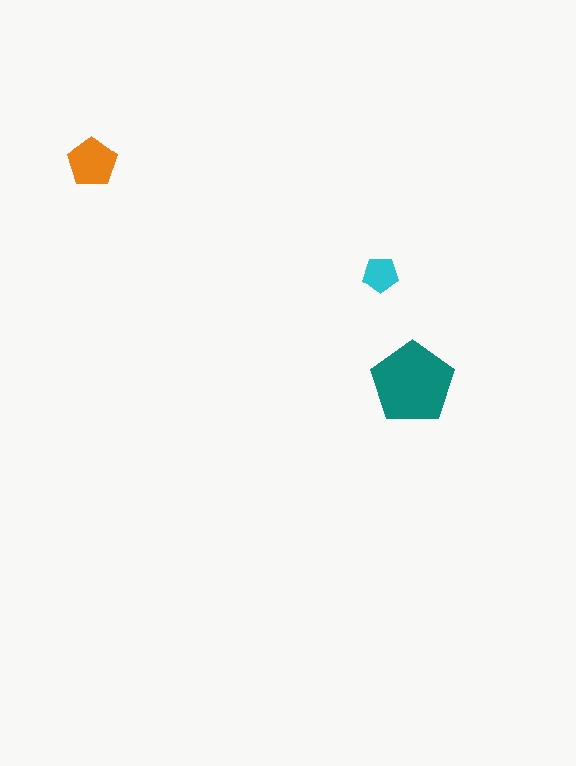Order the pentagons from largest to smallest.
the teal one, the orange one, the cyan one.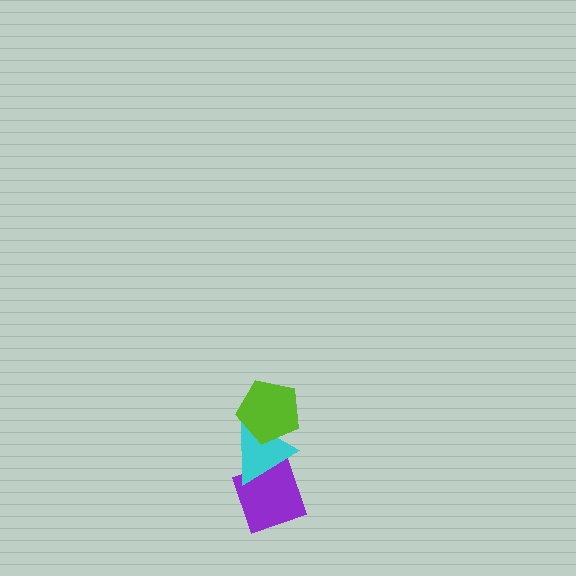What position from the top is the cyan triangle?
The cyan triangle is 2nd from the top.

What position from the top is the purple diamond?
The purple diamond is 3rd from the top.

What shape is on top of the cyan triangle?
The lime pentagon is on top of the cyan triangle.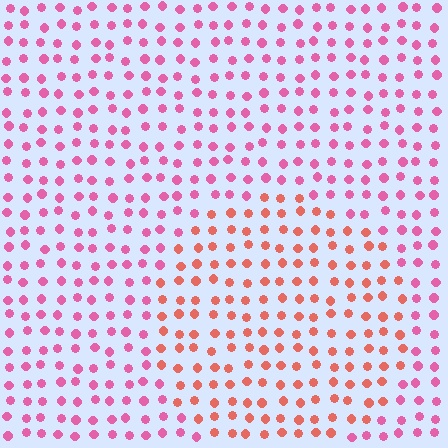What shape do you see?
I see a circle.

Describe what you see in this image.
The image is filled with small pink elements in a uniform arrangement. A circle-shaped region is visible where the elements are tinted to a slightly different hue, forming a subtle color boundary.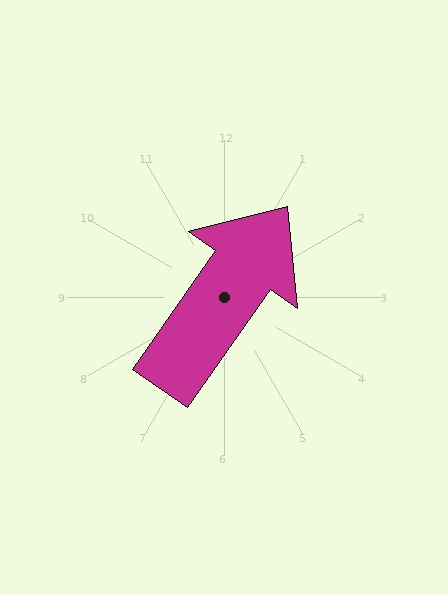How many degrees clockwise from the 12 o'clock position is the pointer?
Approximately 35 degrees.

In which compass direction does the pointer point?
Northeast.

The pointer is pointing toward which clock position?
Roughly 1 o'clock.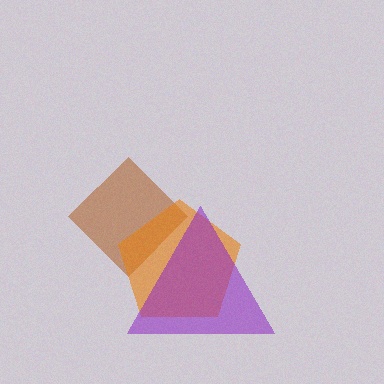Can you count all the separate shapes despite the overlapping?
Yes, there are 3 separate shapes.